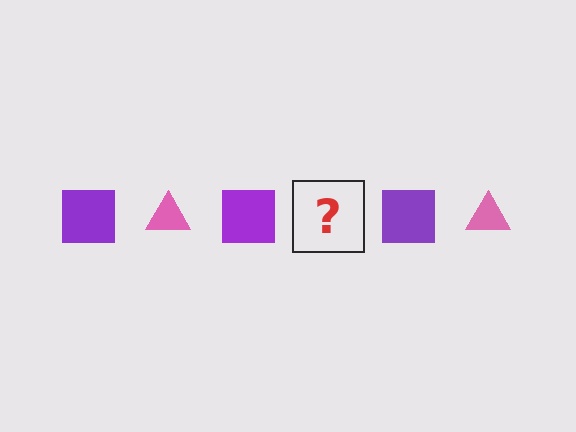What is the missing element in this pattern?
The missing element is a pink triangle.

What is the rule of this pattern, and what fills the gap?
The rule is that the pattern alternates between purple square and pink triangle. The gap should be filled with a pink triangle.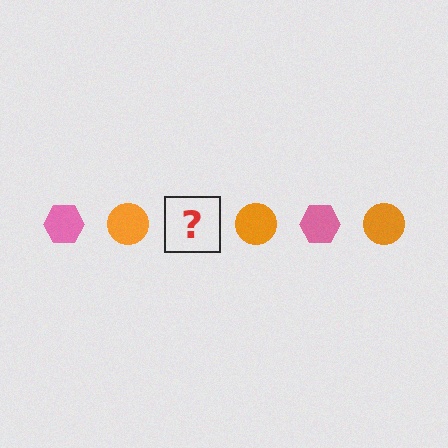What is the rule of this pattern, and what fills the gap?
The rule is that the pattern alternates between pink hexagon and orange circle. The gap should be filled with a pink hexagon.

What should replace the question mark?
The question mark should be replaced with a pink hexagon.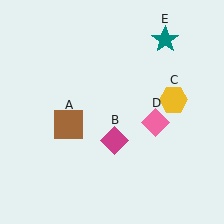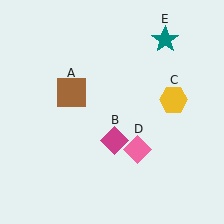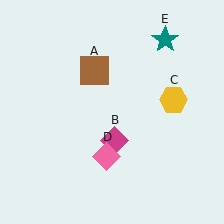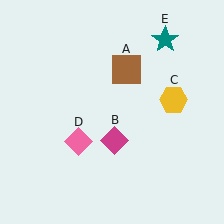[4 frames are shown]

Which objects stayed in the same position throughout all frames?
Magenta diamond (object B) and yellow hexagon (object C) and teal star (object E) remained stationary.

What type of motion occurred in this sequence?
The brown square (object A), pink diamond (object D) rotated clockwise around the center of the scene.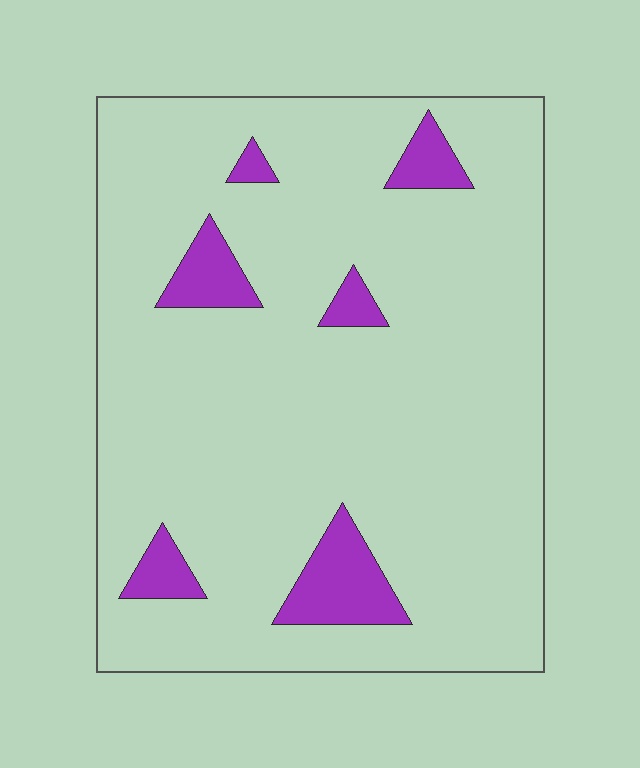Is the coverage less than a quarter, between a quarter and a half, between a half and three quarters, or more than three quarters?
Less than a quarter.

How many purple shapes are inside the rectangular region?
6.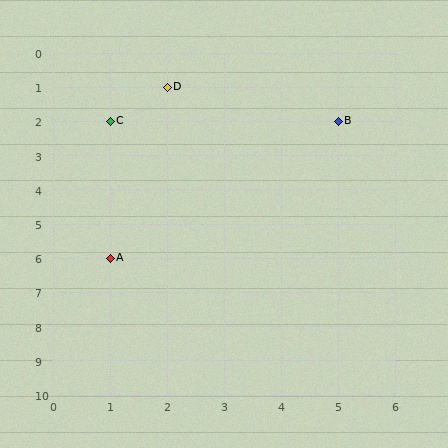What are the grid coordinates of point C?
Point C is at grid coordinates (1, 2).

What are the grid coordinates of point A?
Point A is at grid coordinates (1, 6).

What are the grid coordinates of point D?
Point D is at grid coordinates (2, 1).